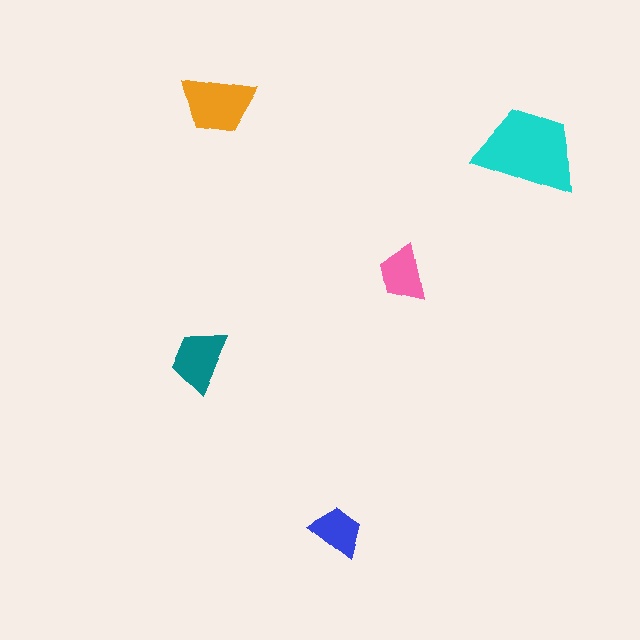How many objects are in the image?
There are 5 objects in the image.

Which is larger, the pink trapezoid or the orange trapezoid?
The orange one.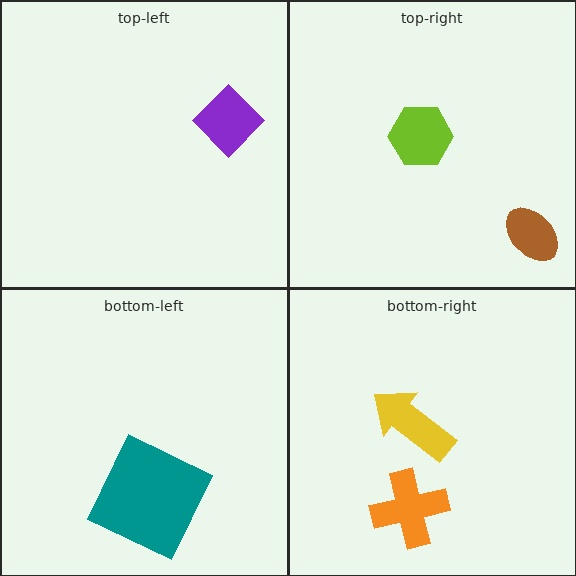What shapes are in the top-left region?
The purple diamond.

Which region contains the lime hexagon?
The top-right region.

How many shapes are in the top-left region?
1.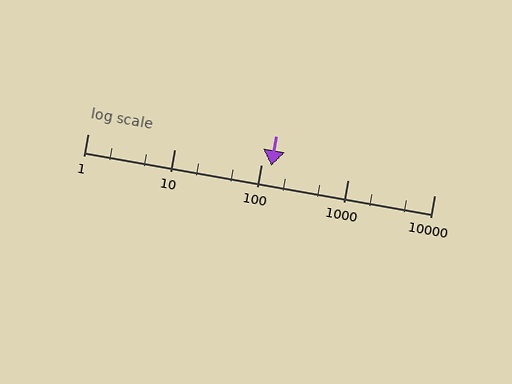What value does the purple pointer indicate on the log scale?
The pointer indicates approximately 130.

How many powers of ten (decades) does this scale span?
The scale spans 4 decades, from 1 to 10000.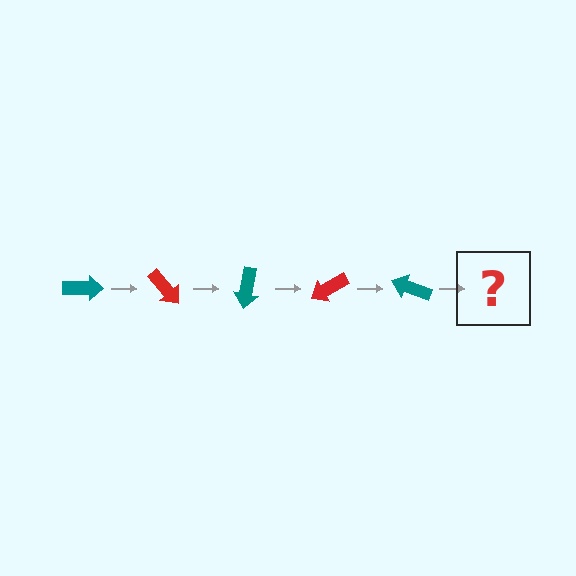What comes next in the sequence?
The next element should be a red arrow, rotated 250 degrees from the start.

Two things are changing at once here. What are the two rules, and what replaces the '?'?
The two rules are that it rotates 50 degrees each step and the color cycles through teal and red. The '?' should be a red arrow, rotated 250 degrees from the start.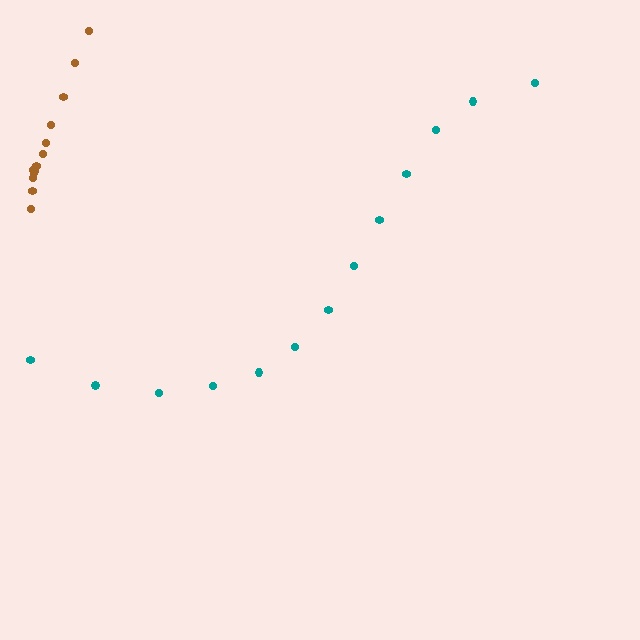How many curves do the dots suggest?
There are 2 distinct paths.